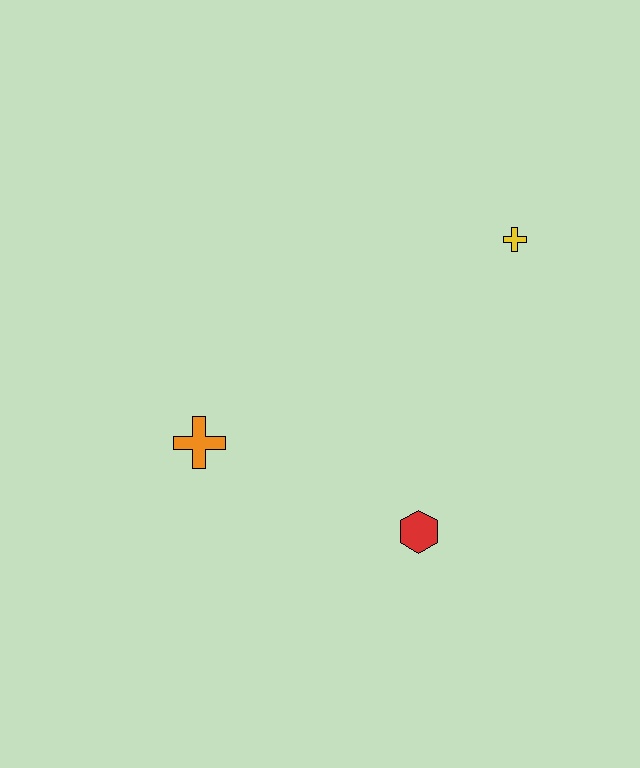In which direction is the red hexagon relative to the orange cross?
The red hexagon is to the right of the orange cross.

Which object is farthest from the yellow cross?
The orange cross is farthest from the yellow cross.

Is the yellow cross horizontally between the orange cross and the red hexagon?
No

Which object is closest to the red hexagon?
The orange cross is closest to the red hexagon.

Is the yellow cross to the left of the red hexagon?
No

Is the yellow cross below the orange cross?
No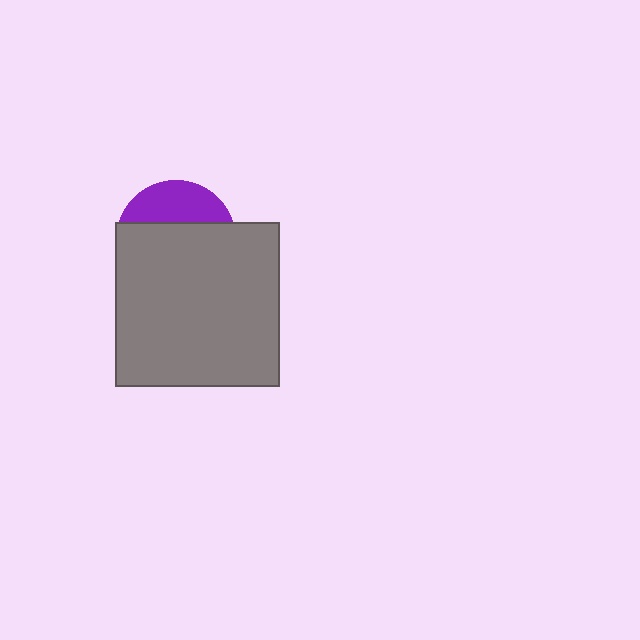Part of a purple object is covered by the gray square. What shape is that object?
It is a circle.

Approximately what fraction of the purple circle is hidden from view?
Roughly 69% of the purple circle is hidden behind the gray square.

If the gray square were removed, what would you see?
You would see the complete purple circle.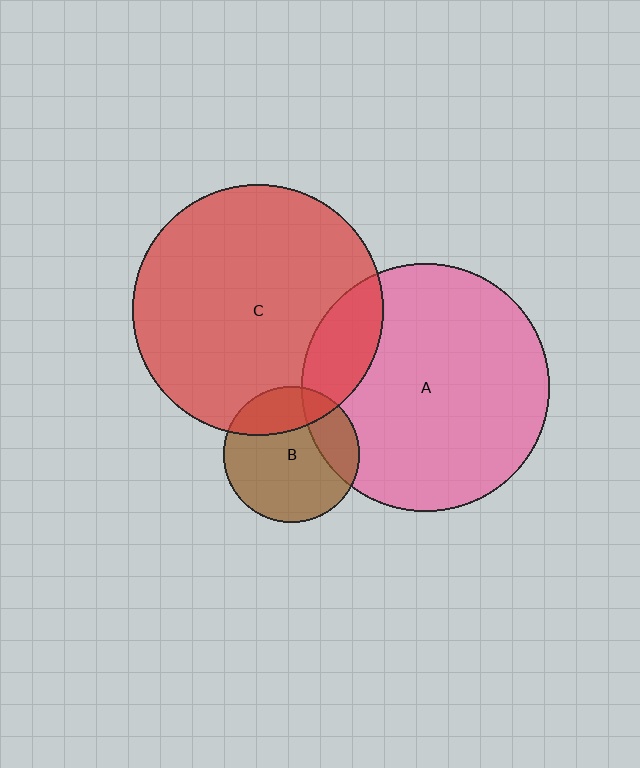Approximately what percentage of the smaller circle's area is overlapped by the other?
Approximately 25%.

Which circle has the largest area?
Circle C (red).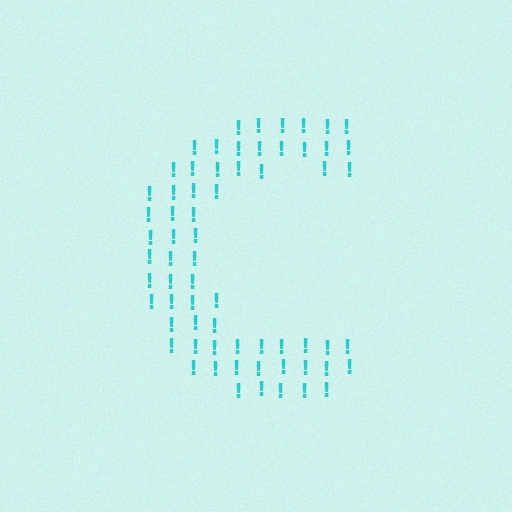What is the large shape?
The large shape is the letter C.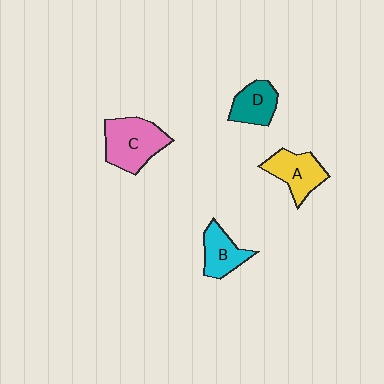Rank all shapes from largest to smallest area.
From largest to smallest: C (pink), A (yellow), B (cyan), D (teal).